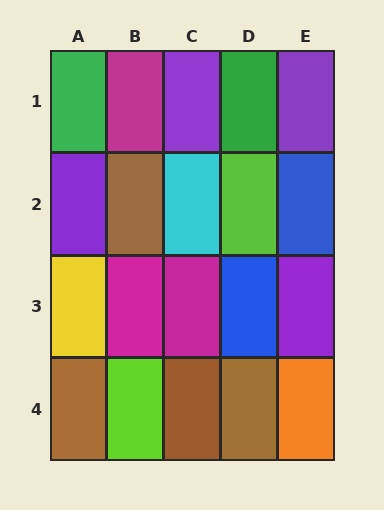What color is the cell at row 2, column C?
Cyan.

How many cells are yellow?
1 cell is yellow.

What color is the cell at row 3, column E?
Purple.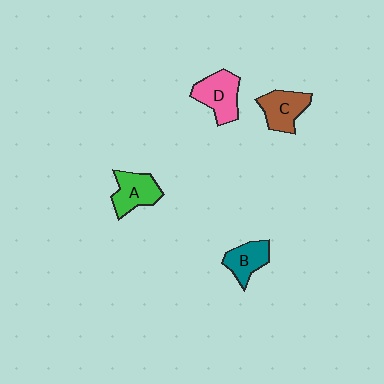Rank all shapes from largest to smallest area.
From largest to smallest: D (pink), C (brown), A (green), B (teal).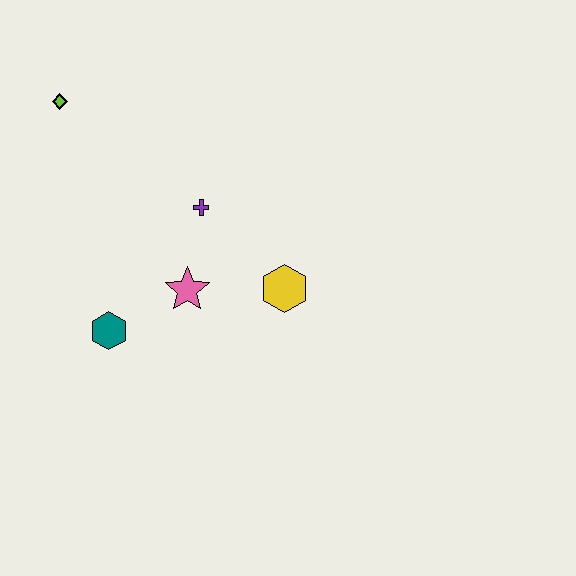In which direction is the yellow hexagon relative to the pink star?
The yellow hexagon is to the right of the pink star.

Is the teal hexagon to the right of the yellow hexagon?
No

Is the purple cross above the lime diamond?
No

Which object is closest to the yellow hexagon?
The pink star is closest to the yellow hexagon.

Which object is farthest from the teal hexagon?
The lime diamond is farthest from the teal hexagon.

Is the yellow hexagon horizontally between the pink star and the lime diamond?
No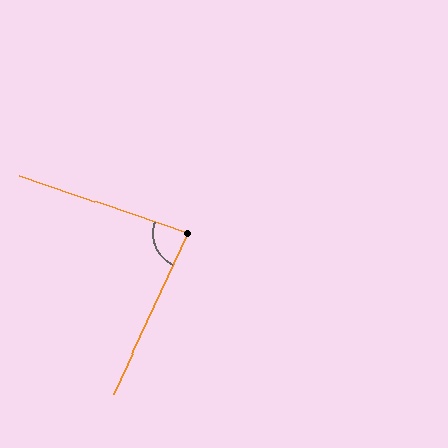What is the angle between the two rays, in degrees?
Approximately 84 degrees.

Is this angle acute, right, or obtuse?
It is acute.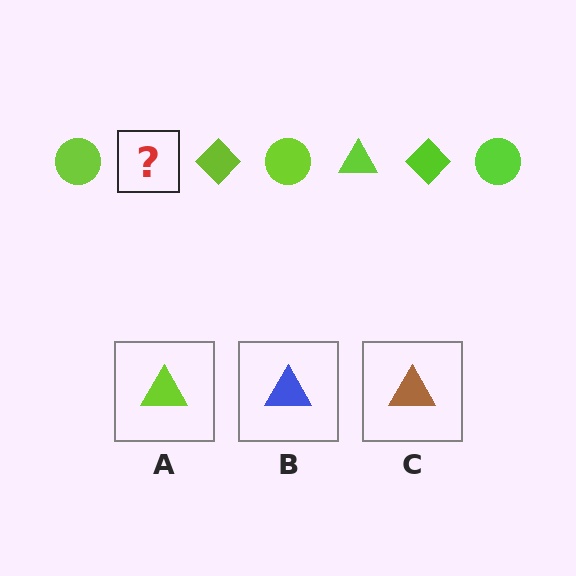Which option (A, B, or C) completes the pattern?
A.